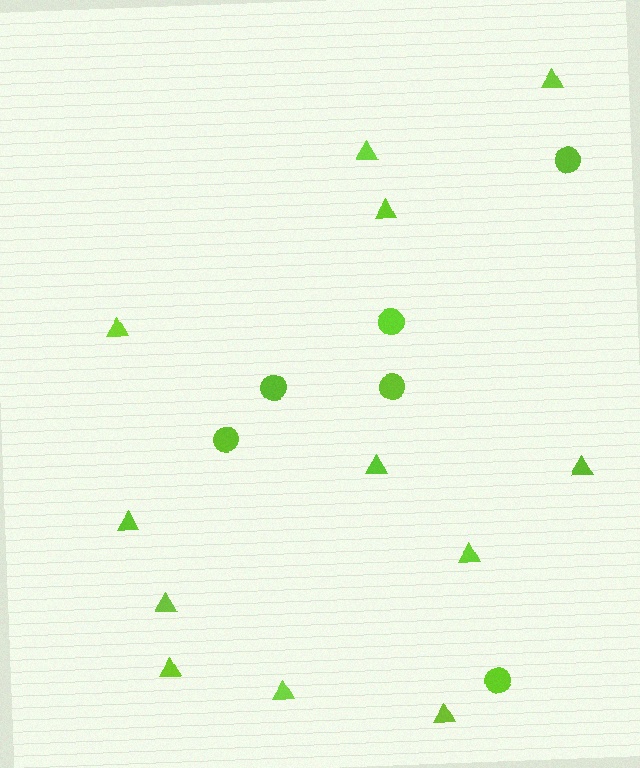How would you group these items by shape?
There are 2 groups: one group of circles (6) and one group of triangles (12).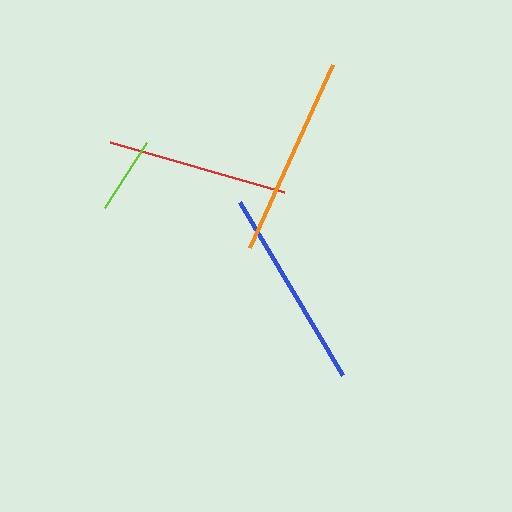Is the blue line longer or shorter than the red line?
The blue line is longer than the red line.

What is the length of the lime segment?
The lime segment is approximately 77 pixels long.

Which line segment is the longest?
The blue line is the longest at approximately 201 pixels.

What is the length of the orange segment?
The orange segment is approximately 201 pixels long.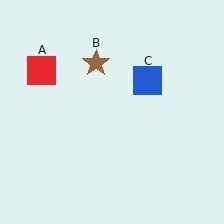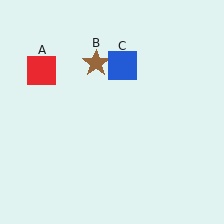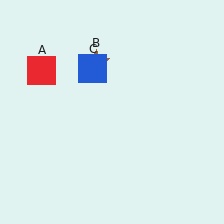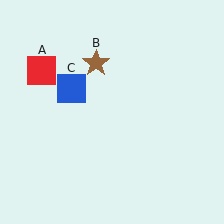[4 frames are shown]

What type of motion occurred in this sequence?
The blue square (object C) rotated counterclockwise around the center of the scene.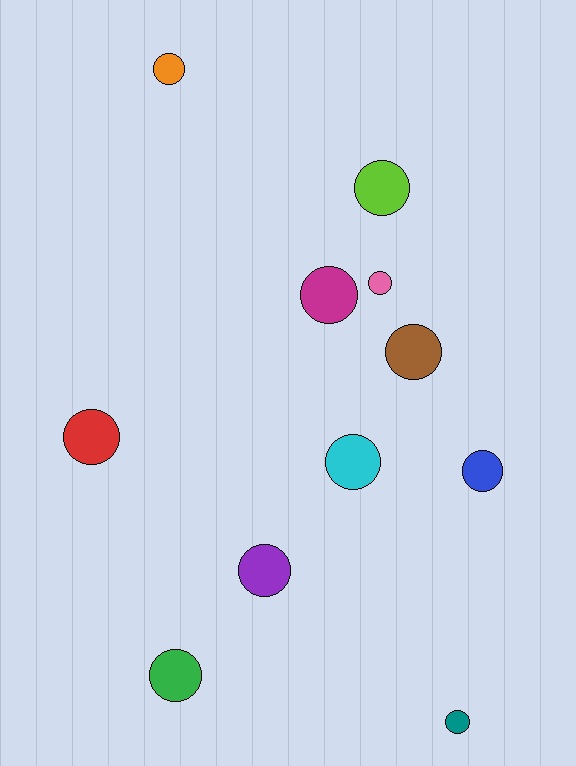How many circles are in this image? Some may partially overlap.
There are 11 circles.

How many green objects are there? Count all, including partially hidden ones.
There is 1 green object.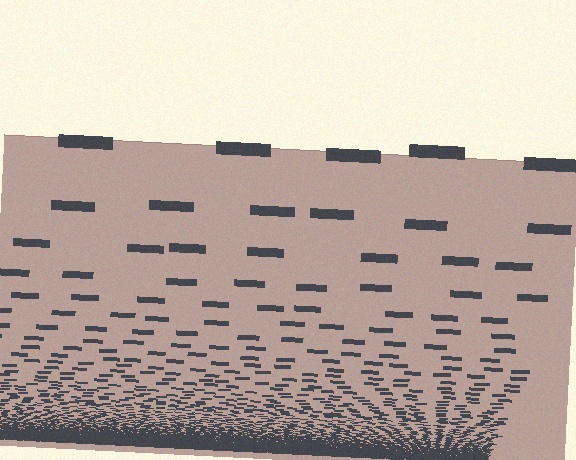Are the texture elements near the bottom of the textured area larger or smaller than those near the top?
Smaller. The gradient is inverted — elements near the bottom are smaller and denser.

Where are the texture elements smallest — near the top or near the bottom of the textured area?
Near the bottom.